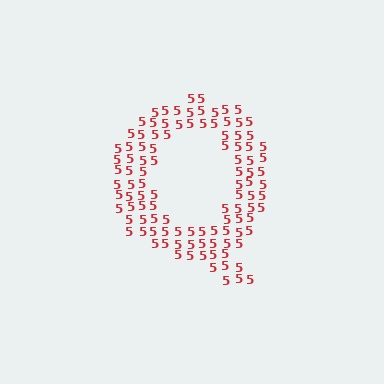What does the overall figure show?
The overall figure shows the letter Q.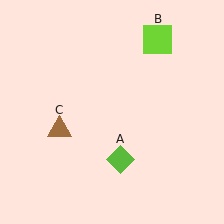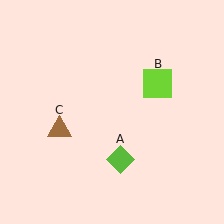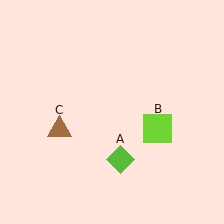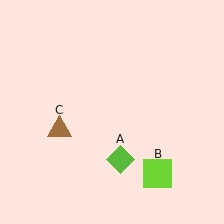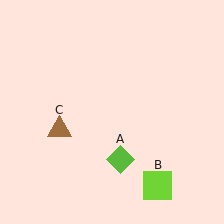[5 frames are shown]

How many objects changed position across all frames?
1 object changed position: lime square (object B).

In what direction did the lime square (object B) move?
The lime square (object B) moved down.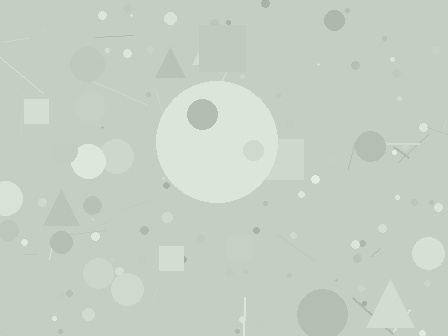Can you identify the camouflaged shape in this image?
The camouflaged shape is a circle.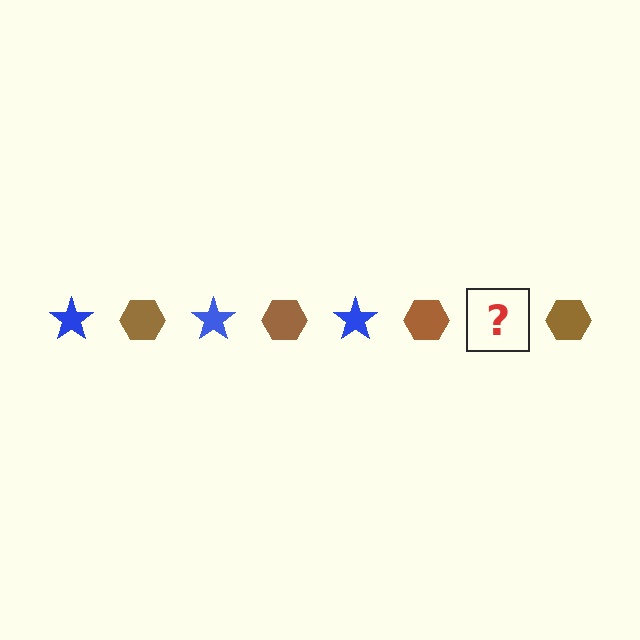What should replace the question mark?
The question mark should be replaced with a blue star.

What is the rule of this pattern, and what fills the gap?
The rule is that the pattern alternates between blue star and brown hexagon. The gap should be filled with a blue star.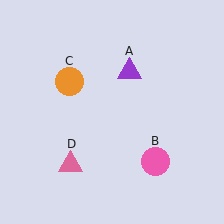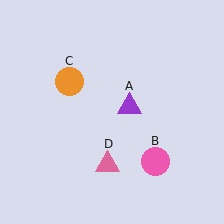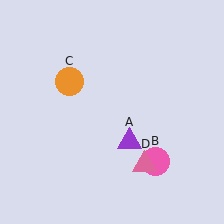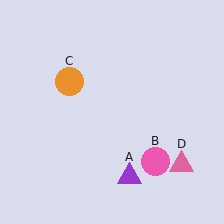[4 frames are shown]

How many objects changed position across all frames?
2 objects changed position: purple triangle (object A), pink triangle (object D).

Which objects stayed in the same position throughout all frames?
Pink circle (object B) and orange circle (object C) remained stationary.